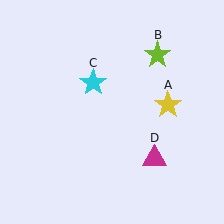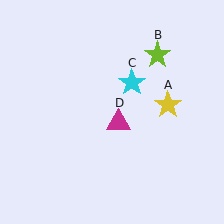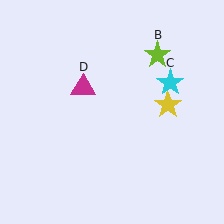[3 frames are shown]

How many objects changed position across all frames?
2 objects changed position: cyan star (object C), magenta triangle (object D).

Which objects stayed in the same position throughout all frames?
Yellow star (object A) and lime star (object B) remained stationary.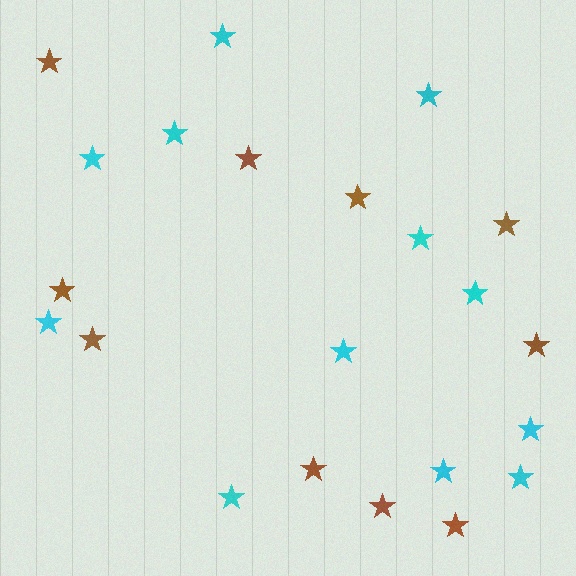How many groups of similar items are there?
There are 2 groups: one group of brown stars (10) and one group of cyan stars (12).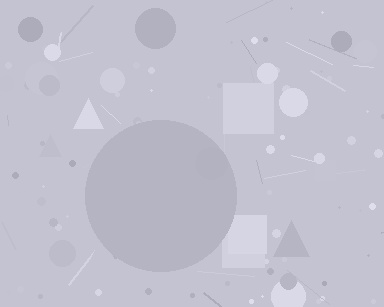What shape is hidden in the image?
A circle is hidden in the image.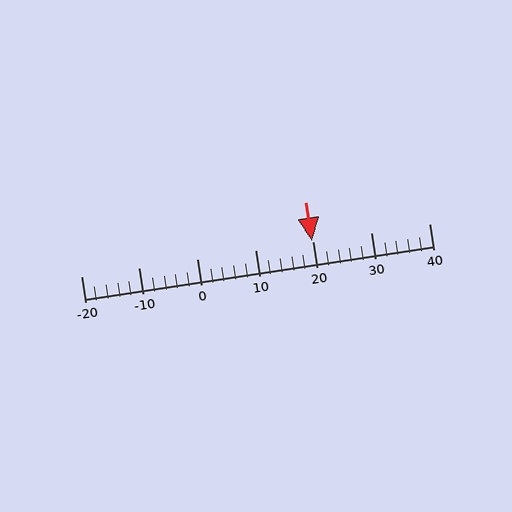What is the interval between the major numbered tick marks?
The major tick marks are spaced 10 units apart.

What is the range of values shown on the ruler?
The ruler shows values from -20 to 40.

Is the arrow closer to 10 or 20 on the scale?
The arrow is closer to 20.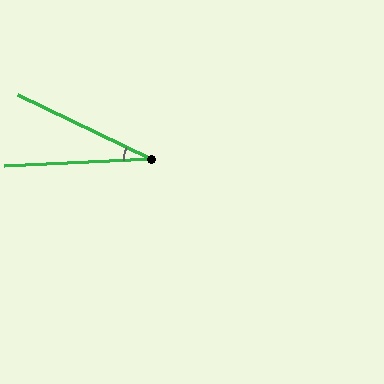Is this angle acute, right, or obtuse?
It is acute.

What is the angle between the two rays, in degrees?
Approximately 29 degrees.